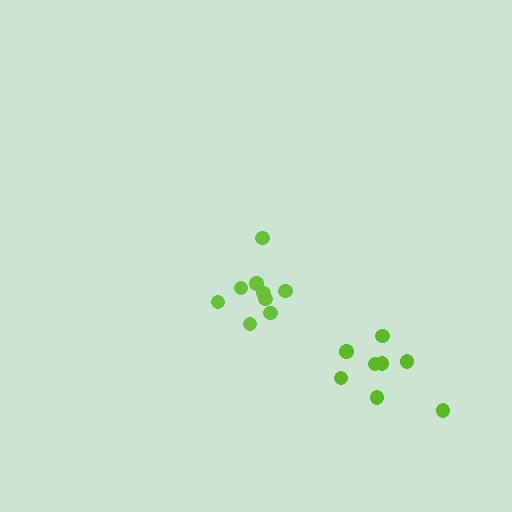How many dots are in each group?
Group 1: 9 dots, Group 2: 8 dots (17 total).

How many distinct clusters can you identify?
There are 2 distinct clusters.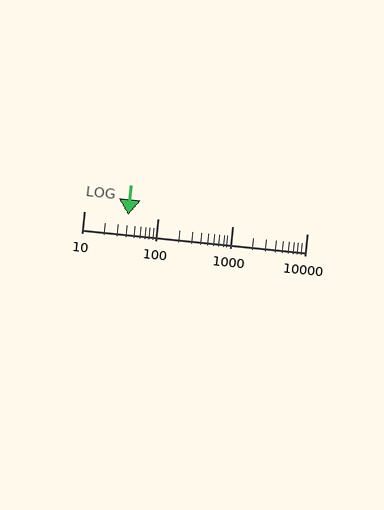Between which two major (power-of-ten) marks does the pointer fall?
The pointer is between 10 and 100.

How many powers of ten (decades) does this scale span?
The scale spans 3 decades, from 10 to 10000.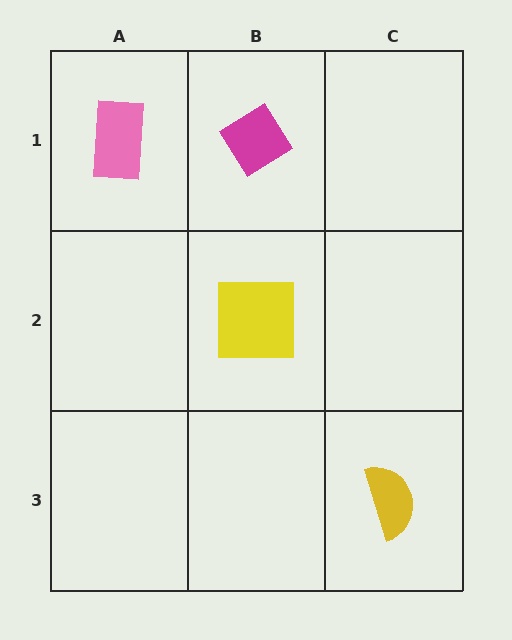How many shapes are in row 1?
2 shapes.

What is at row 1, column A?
A pink rectangle.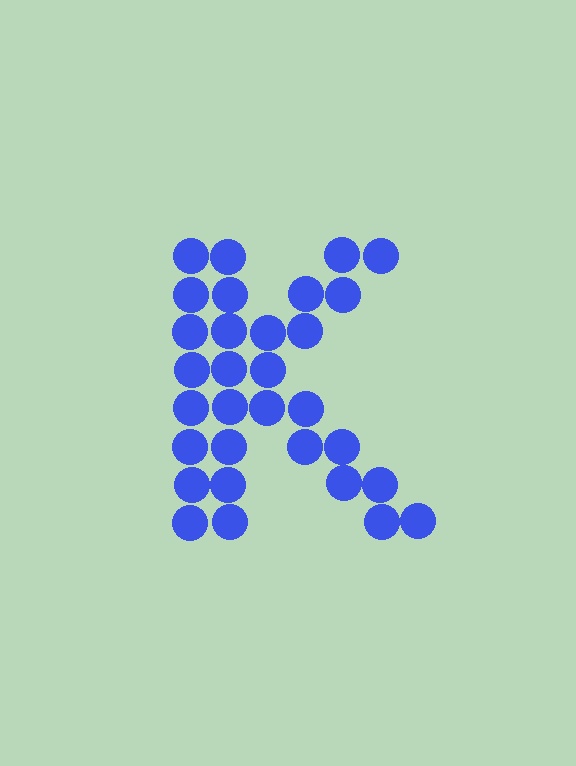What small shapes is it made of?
It is made of small circles.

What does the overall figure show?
The overall figure shows the letter K.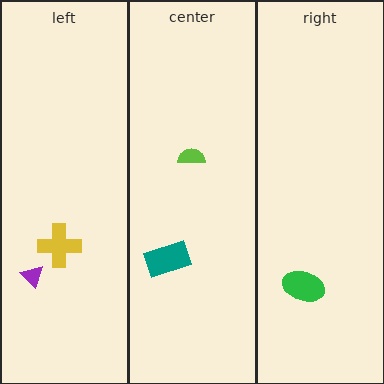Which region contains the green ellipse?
The right region.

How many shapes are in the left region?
2.